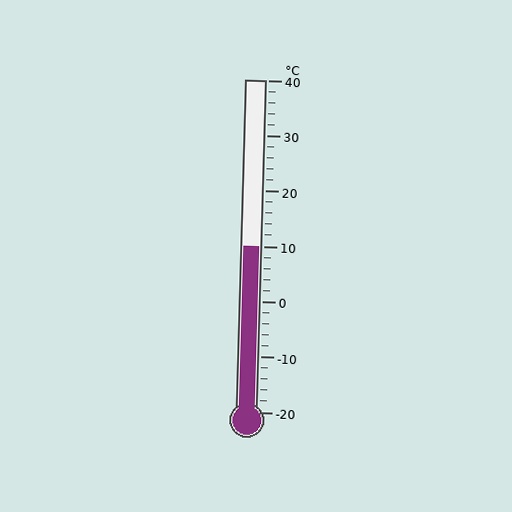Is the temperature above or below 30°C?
The temperature is below 30°C.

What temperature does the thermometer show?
The thermometer shows approximately 10°C.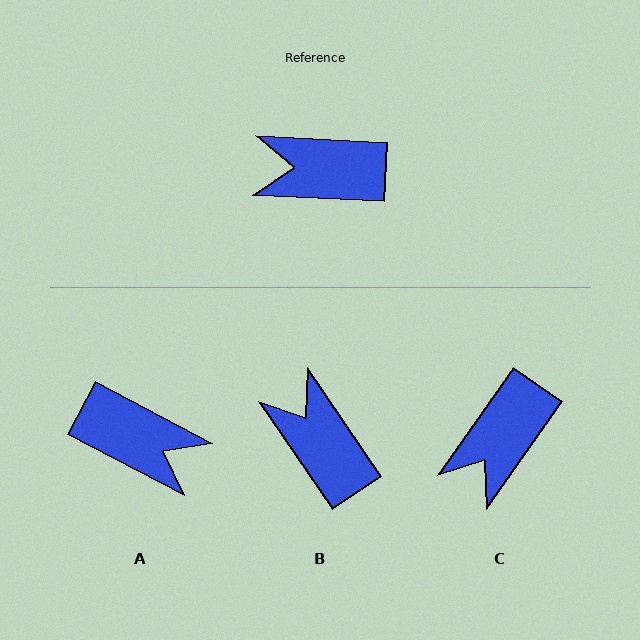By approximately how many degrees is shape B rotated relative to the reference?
Approximately 53 degrees clockwise.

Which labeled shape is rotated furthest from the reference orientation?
A, about 155 degrees away.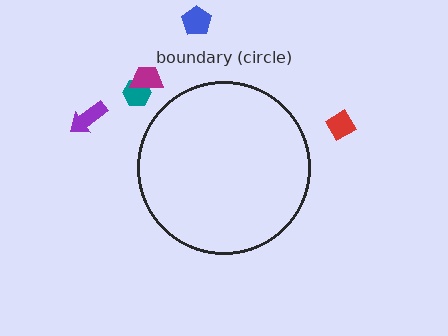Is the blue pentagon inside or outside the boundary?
Outside.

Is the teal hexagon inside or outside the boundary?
Outside.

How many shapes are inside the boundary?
0 inside, 5 outside.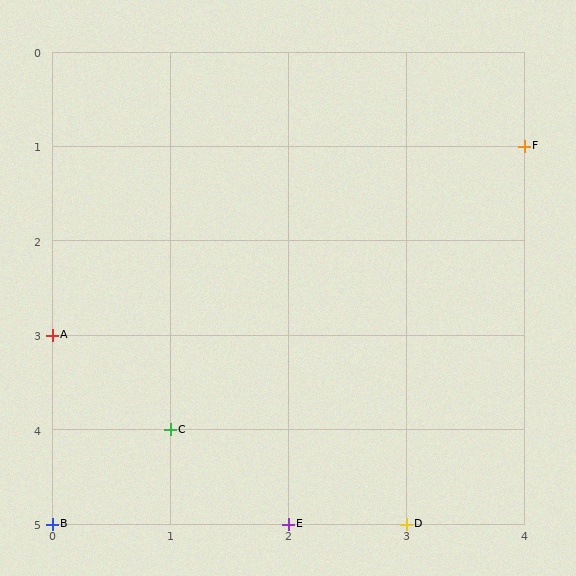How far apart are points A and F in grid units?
Points A and F are 4 columns and 2 rows apart (about 4.5 grid units diagonally).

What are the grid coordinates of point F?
Point F is at grid coordinates (4, 1).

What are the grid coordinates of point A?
Point A is at grid coordinates (0, 3).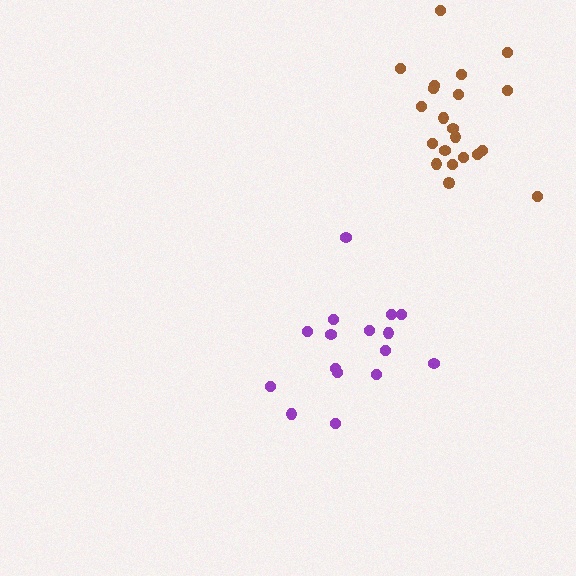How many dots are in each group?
Group 1: 16 dots, Group 2: 21 dots (37 total).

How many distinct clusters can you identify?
There are 2 distinct clusters.